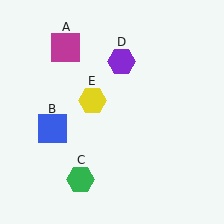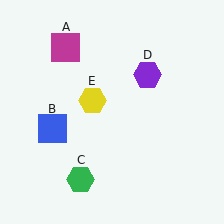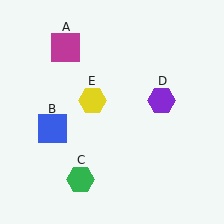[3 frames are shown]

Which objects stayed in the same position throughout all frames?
Magenta square (object A) and blue square (object B) and green hexagon (object C) and yellow hexagon (object E) remained stationary.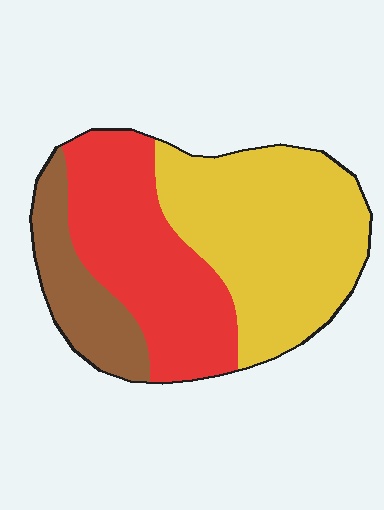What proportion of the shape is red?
Red takes up about three eighths (3/8) of the shape.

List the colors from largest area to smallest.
From largest to smallest: yellow, red, brown.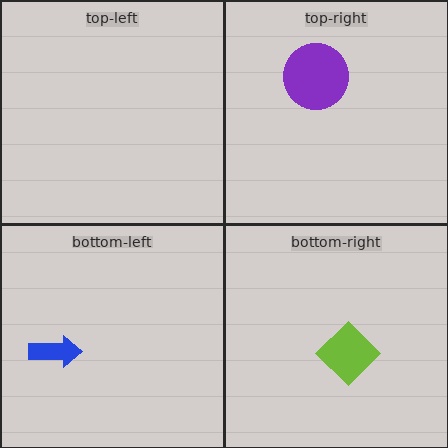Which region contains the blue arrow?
The bottom-left region.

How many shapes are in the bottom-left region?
1.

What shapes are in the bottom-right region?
The lime diamond.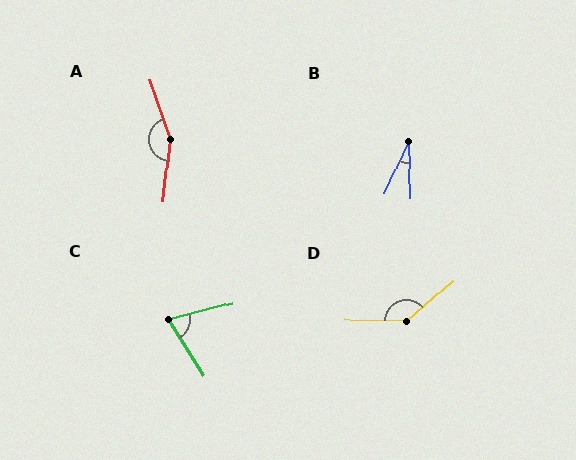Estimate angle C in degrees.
Approximately 72 degrees.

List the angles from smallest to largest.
B (26°), C (72°), D (139°), A (155°).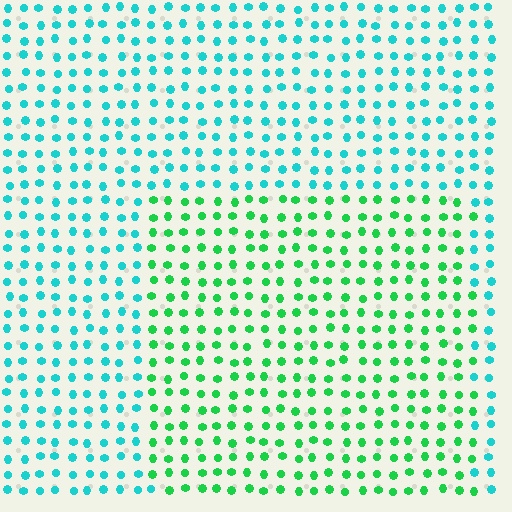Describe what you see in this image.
The image is filled with small cyan elements in a uniform arrangement. A rectangle-shaped region is visible where the elements are tinted to a slightly different hue, forming a subtle color boundary.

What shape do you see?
I see a rectangle.